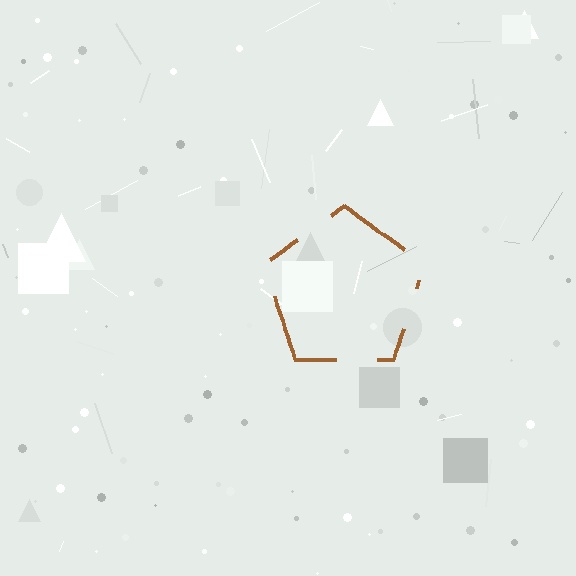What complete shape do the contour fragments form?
The contour fragments form a pentagon.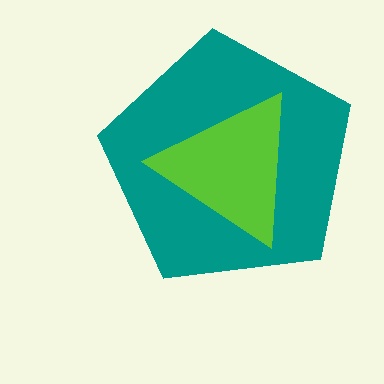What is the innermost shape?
The lime triangle.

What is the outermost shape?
The teal pentagon.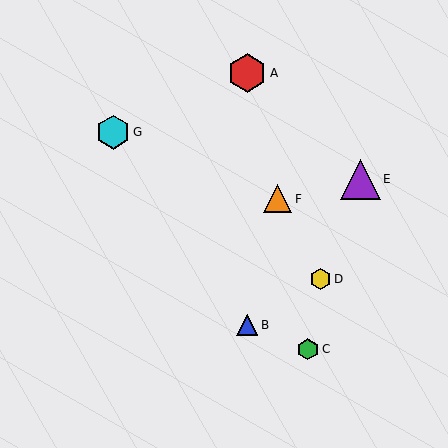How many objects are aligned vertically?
2 objects (A, B) are aligned vertically.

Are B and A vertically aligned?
Yes, both are at x≈247.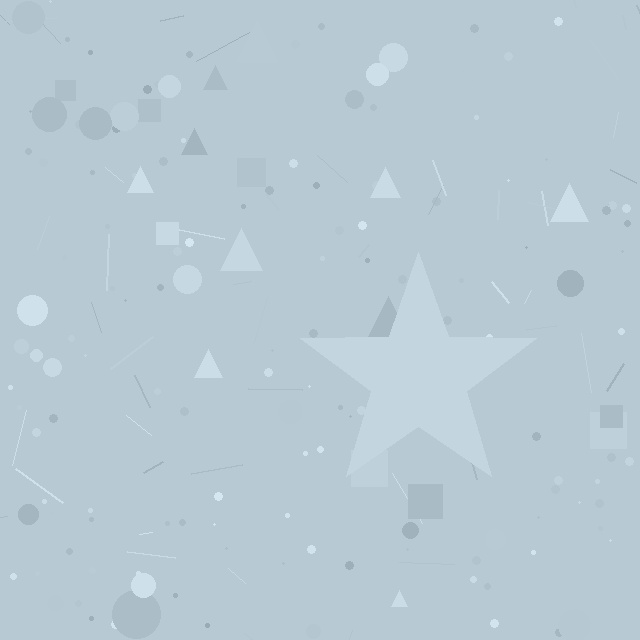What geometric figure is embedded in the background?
A star is embedded in the background.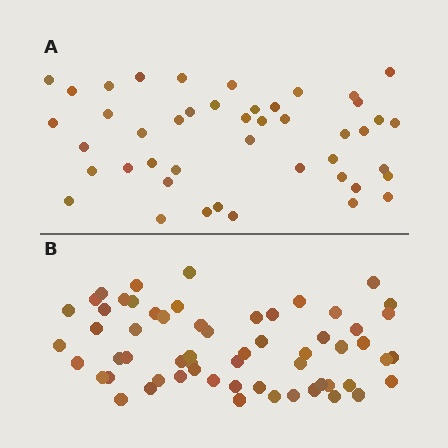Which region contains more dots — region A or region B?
Region B (the bottom region) has more dots.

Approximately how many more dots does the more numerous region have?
Region B has approximately 15 more dots than region A.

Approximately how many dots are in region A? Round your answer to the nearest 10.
About 40 dots. (The exact count is 45, which rounds to 40.)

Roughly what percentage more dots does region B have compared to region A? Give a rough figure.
About 35% more.